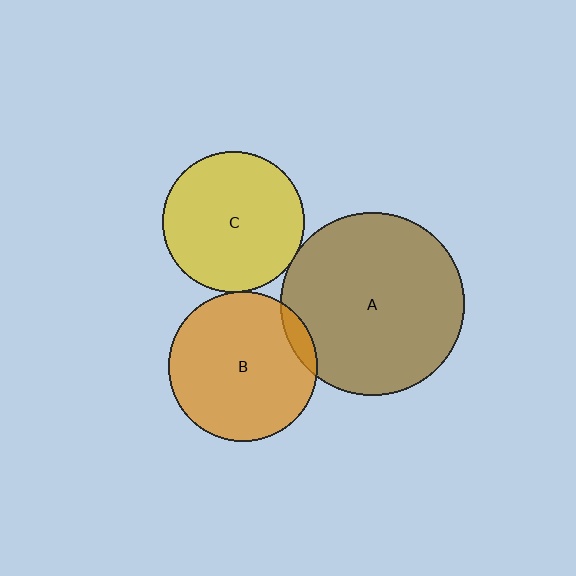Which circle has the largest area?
Circle A (brown).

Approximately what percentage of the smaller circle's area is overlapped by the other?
Approximately 5%.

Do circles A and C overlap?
Yes.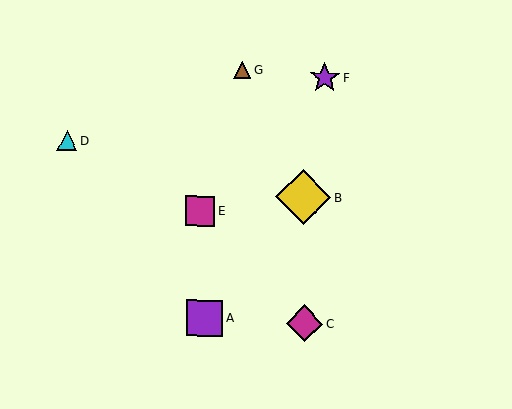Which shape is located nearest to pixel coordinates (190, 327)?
The purple square (labeled A) at (205, 318) is nearest to that location.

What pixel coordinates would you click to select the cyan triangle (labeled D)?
Click at (67, 141) to select the cyan triangle D.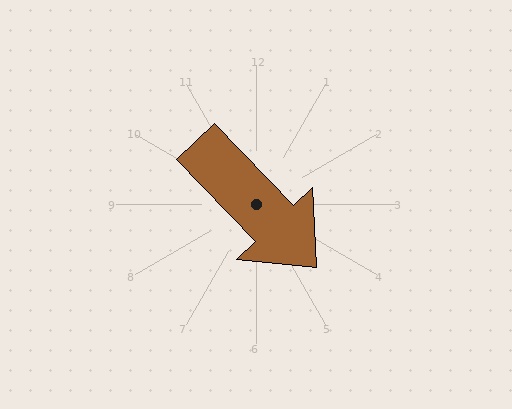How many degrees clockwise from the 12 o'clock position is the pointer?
Approximately 136 degrees.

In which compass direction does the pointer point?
Southeast.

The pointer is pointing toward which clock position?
Roughly 5 o'clock.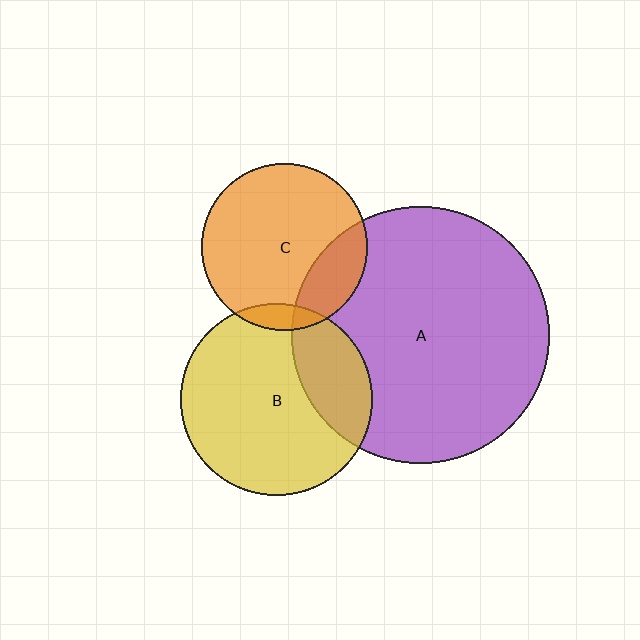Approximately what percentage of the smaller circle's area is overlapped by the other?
Approximately 10%.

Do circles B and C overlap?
Yes.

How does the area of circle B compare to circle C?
Approximately 1.3 times.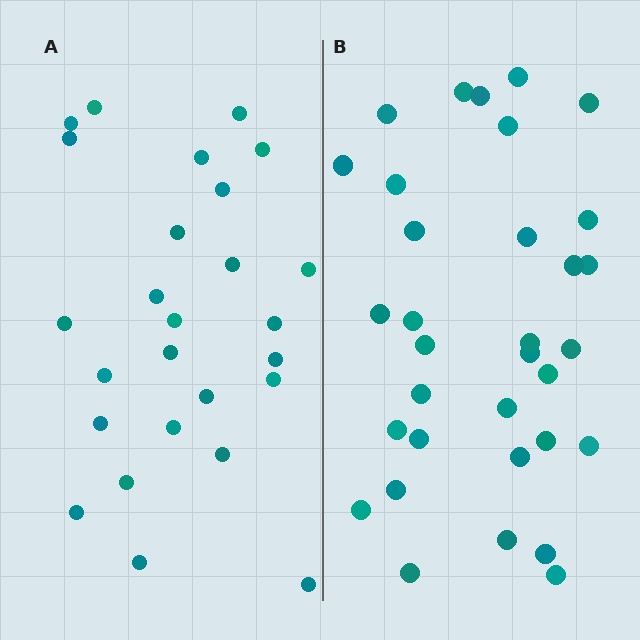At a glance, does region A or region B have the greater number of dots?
Region B (the right region) has more dots.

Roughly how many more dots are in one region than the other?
Region B has roughly 8 or so more dots than region A.